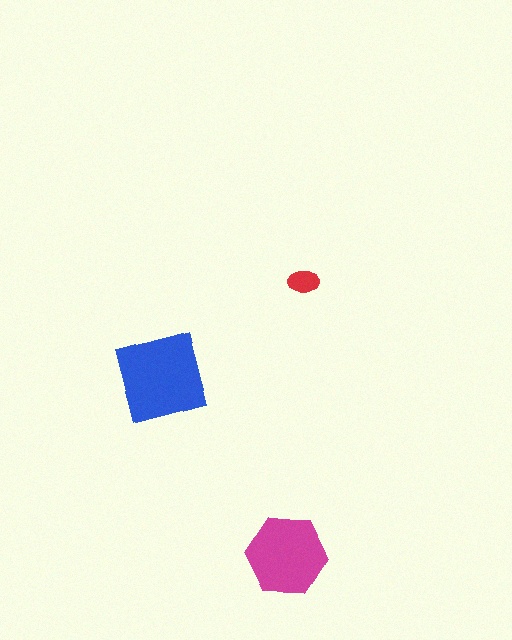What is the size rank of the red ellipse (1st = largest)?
3rd.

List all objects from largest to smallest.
The blue square, the magenta hexagon, the red ellipse.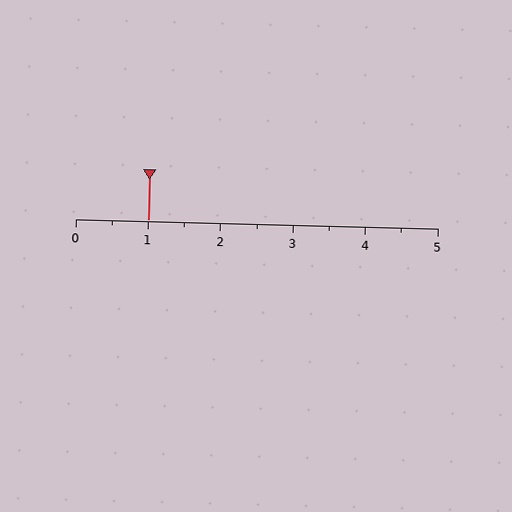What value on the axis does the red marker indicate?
The marker indicates approximately 1.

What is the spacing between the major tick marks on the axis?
The major ticks are spaced 1 apart.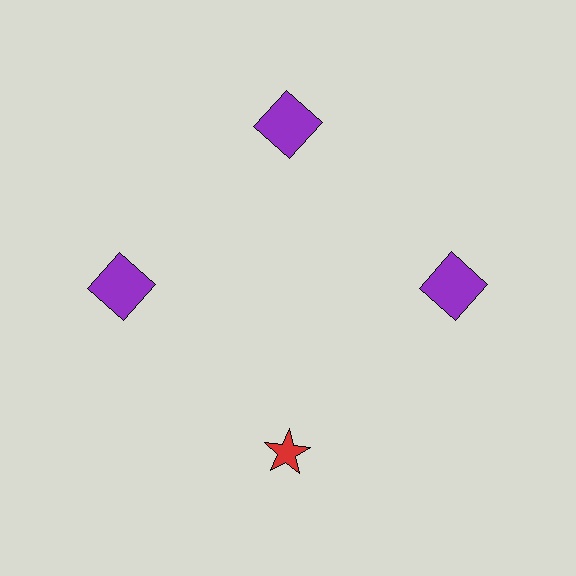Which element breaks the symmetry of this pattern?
The red star at roughly the 6 o'clock position breaks the symmetry. All other shapes are purple squares.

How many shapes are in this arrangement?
There are 4 shapes arranged in a ring pattern.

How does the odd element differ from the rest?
It differs in both color (red instead of purple) and shape (star instead of square).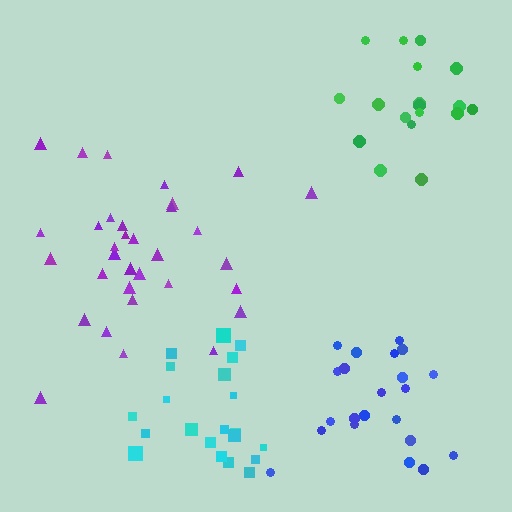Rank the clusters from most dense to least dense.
blue, green, purple, cyan.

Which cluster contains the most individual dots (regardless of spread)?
Purple (33).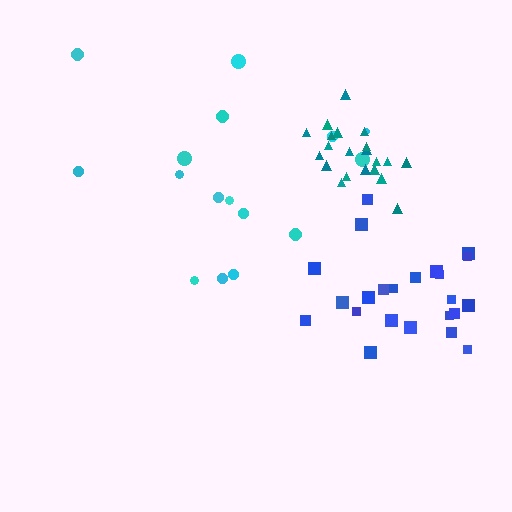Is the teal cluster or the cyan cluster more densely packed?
Teal.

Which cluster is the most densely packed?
Teal.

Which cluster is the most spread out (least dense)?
Cyan.